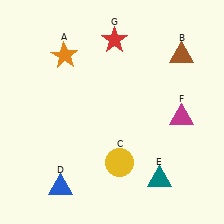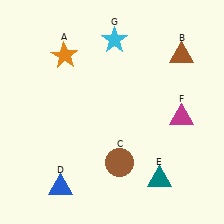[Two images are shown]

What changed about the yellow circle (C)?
In Image 1, C is yellow. In Image 2, it changed to brown.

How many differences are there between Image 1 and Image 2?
There are 2 differences between the two images.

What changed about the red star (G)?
In Image 1, G is red. In Image 2, it changed to cyan.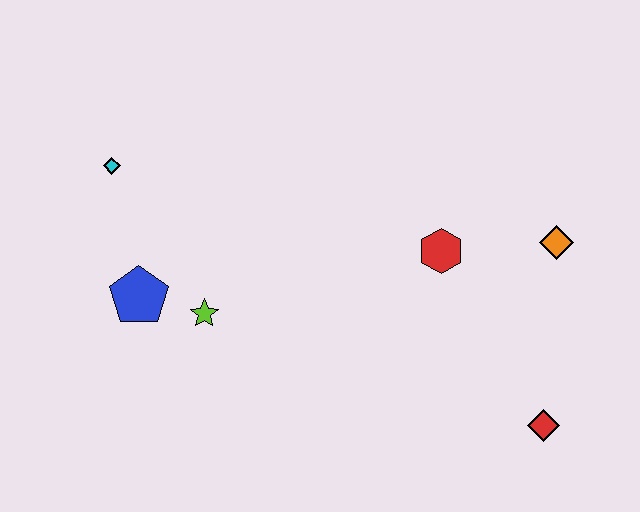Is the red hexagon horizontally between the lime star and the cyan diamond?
No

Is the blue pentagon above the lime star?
Yes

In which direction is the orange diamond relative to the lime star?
The orange diamond is to the right of the lime star.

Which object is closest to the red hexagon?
The orange diamond is closest to the red hexagon.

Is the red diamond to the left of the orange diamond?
Yes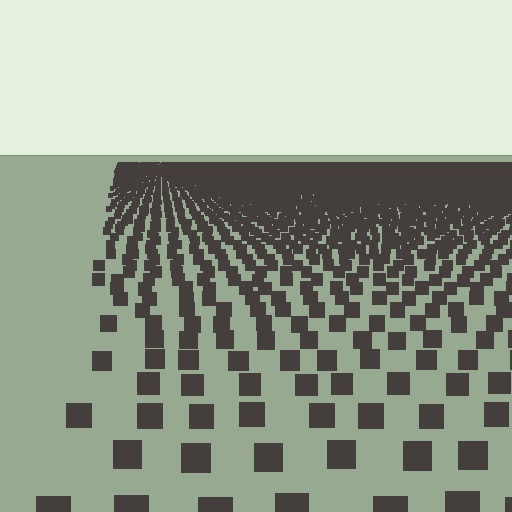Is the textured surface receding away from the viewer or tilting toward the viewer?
The surface is receding away from the viewer. Texture elements get smaller and denser toward the top.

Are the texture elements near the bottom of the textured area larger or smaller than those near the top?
Larger. Near the bottom, elements are closer to the viewer and appear at a bigger on-screen size.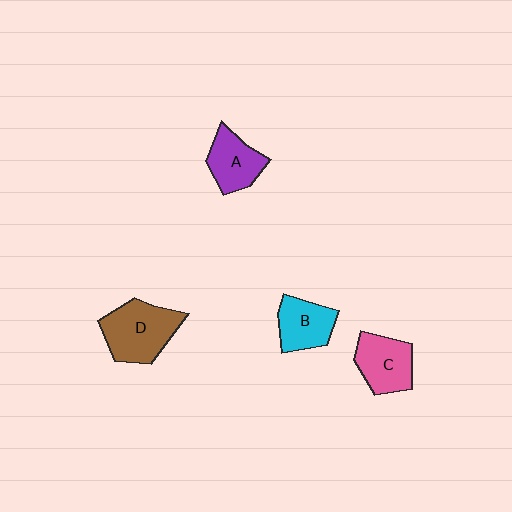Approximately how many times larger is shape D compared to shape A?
Approximately 1.4 times.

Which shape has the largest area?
Shape D (brown).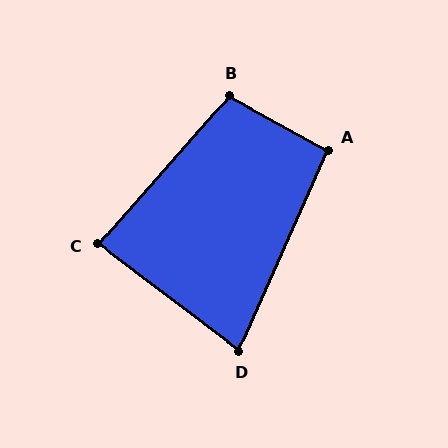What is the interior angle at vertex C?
Approximately 85 degrees (approximately right).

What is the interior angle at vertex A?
Approximately 95 degrees (approximately right).